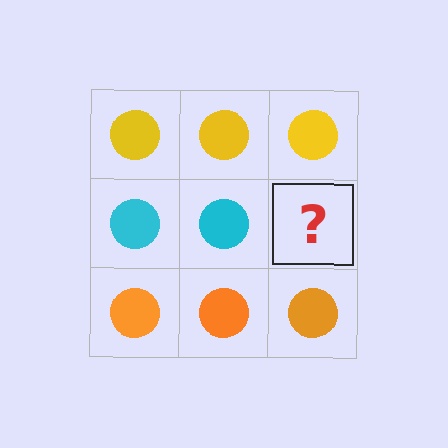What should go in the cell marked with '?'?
The missing cell should contain a cyan circle.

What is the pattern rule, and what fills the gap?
The rule is that each row has a consistent color. The gap should be filled with a cyan circle.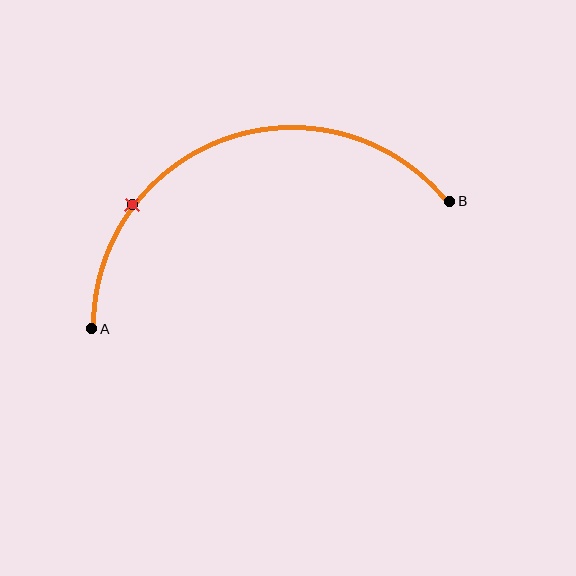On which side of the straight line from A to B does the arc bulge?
The arc bulges above the straight line connecting A and B.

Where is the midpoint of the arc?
The arc midpoint is the point on the curve farthest from the straight line joining A and B. It sits above that line.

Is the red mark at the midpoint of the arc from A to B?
No. The red mark lies on the arc but is closer to endpoint A. The arc midpoint would be at the point on the curve equidistant along the arc from both A and B.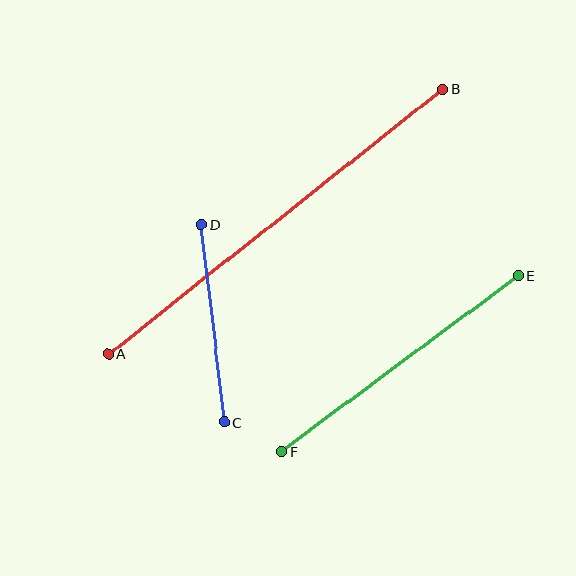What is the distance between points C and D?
The distance is approximately 199 pixels.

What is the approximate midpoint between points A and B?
The midpoint is at approximately (276, 222) pixels.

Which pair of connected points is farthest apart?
Points A and B are farthest apart.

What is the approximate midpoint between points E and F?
The midpoint is at approximately (400, 364) pixels.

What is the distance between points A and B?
The distance is approximately 426 pixels.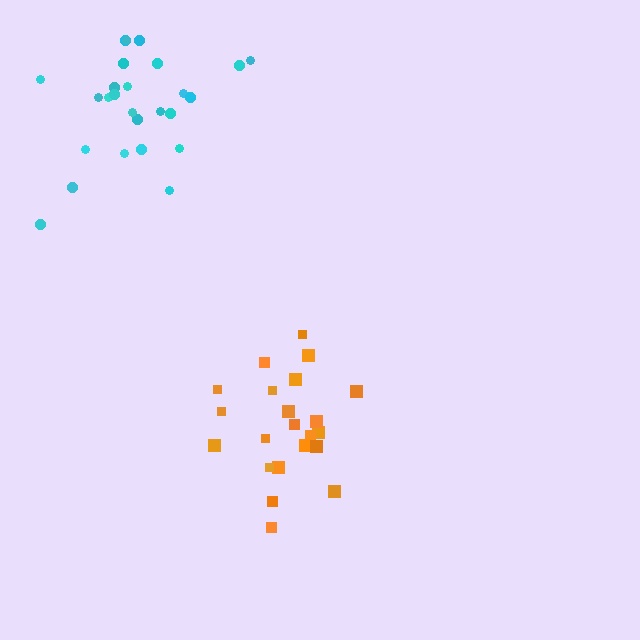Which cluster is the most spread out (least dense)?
Cyan.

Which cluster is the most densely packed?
Orange.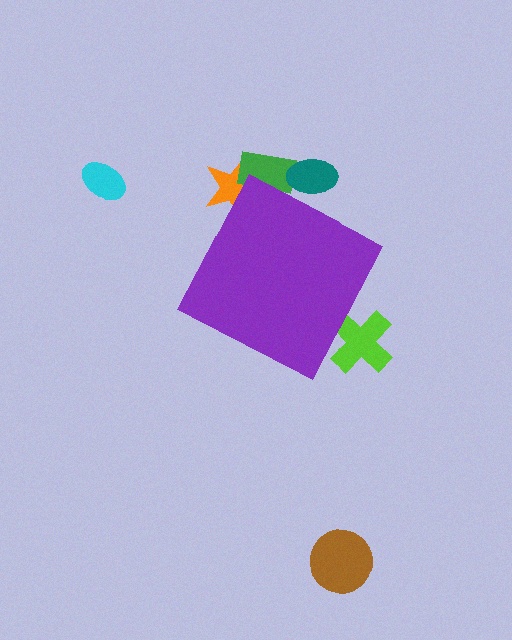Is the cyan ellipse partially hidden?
No, the cyan ellipse is fully visible.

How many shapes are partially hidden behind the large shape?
4 shapes are partially hidden.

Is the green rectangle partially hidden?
Yes, the green rectangle is partially hidden behind the purple diamond.